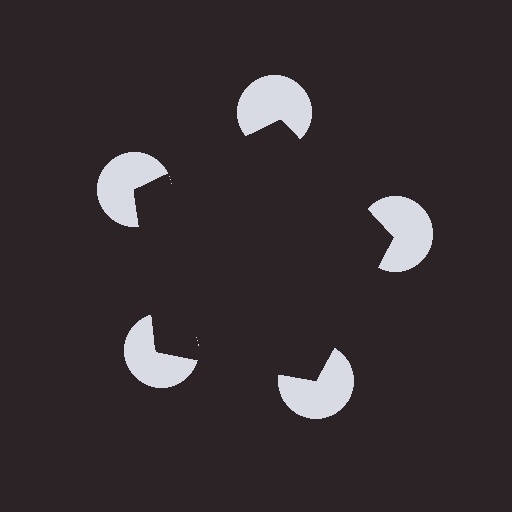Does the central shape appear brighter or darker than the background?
It typically appears slightly darker than the background, even though no actual brightness change is drawn.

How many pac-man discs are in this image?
There are 5 — one at each vertex of the illusory pentagon.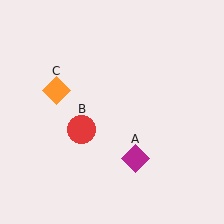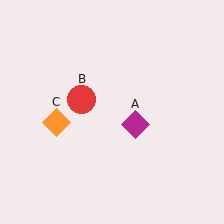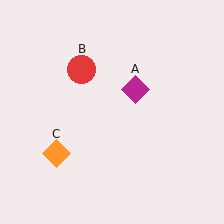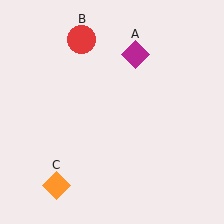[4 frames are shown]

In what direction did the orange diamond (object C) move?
The orange diamond (object C) moved down.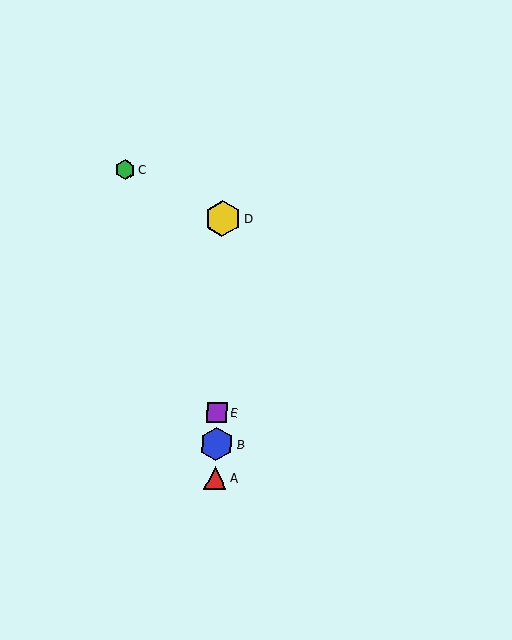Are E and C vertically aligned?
No, E is at x≈217 and C is at x≈125.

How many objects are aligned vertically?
4 objects (A, B, D, E) are aligned vertically.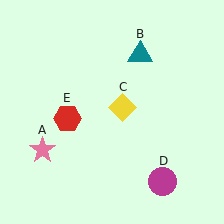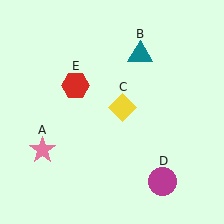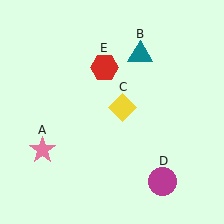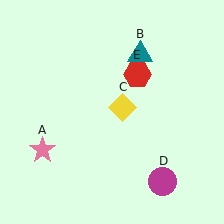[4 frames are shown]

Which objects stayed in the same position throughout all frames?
Pink star (object A) and teal triangle (object B) and yellow diamond (object C) and magenta circle (object D) remained stationary.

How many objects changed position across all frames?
1 object changed position: red hexagon (object E).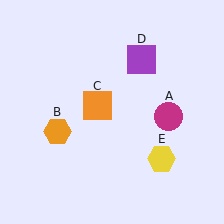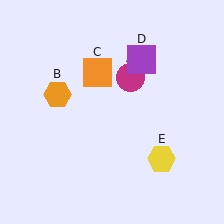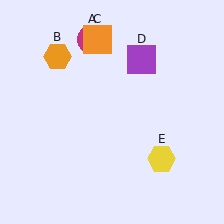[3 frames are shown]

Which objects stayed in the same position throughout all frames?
Purple square (object D) and yellow hexagon (object E) remained stationary.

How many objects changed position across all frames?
3 objects changed position: magenta circle (object A), orange hexagon (object B), orange square (object C).